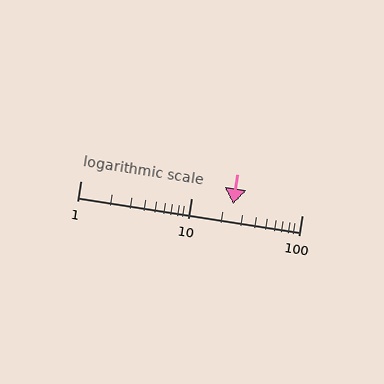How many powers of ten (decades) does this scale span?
The scale spans 2 decades, from 1 to 100.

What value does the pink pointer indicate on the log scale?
The pointer indicates approximately 24.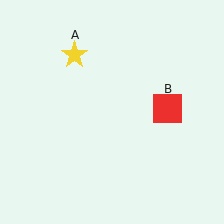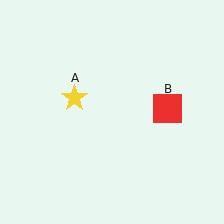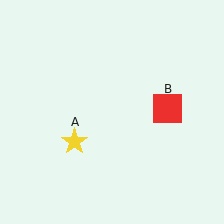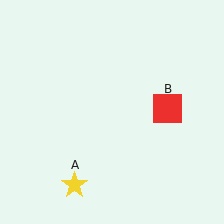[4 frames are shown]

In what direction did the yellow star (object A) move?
The yellow star (object A) moved down.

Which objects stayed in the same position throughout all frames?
Red square (object B) remained stationary.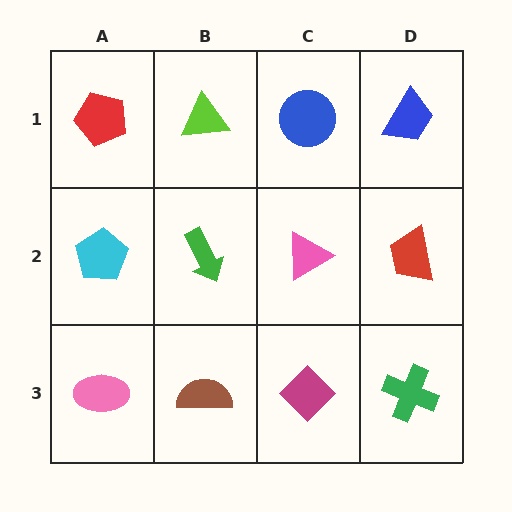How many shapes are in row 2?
4 shapes.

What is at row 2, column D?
A red trapezoid.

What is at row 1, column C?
A blue circle.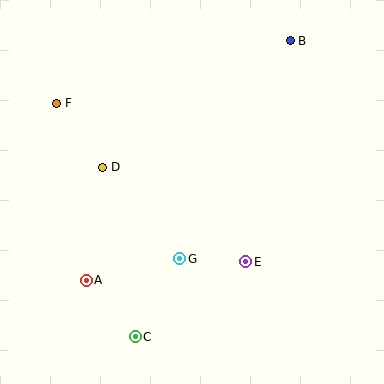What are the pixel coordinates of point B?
Point B is at (290, 41).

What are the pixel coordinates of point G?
Point G is at (179, 259).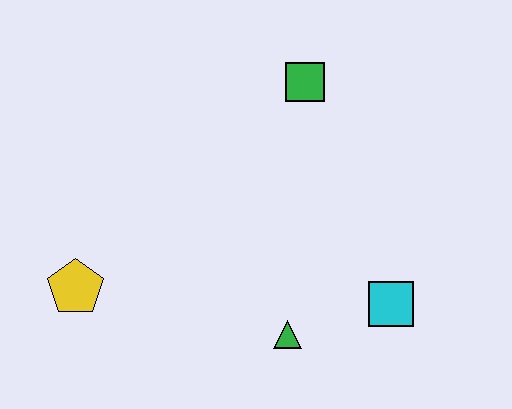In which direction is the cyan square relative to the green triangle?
The cyan square is to the right of the green triangle.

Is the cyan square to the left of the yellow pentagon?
No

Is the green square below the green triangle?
No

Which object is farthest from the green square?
The yellow pentagon is farthest from the green square.